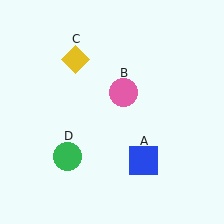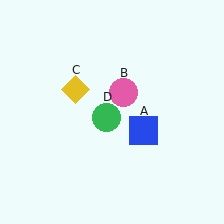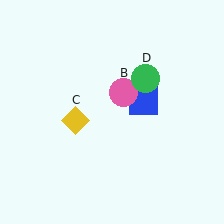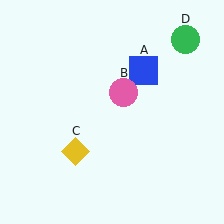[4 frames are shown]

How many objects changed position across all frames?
3 objects changed position: blue square (object A), yellow diamond (object C), green circle (object D).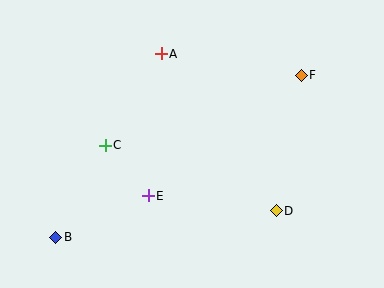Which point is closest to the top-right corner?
Point F is closest to the top-right corner.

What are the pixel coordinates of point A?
Point A is at (161, 54).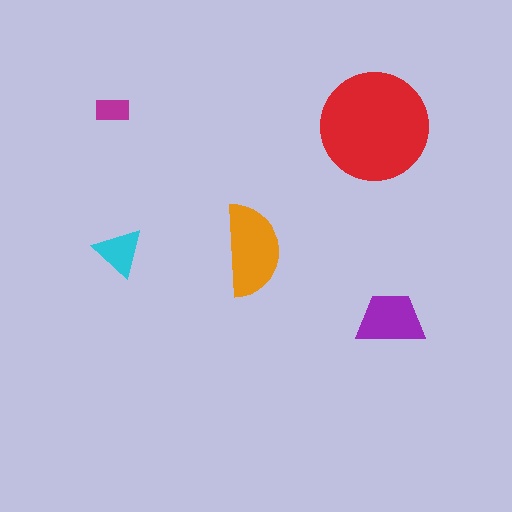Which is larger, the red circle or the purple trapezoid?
The red circle.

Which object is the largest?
The red circle.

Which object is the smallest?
The magenta rectangle.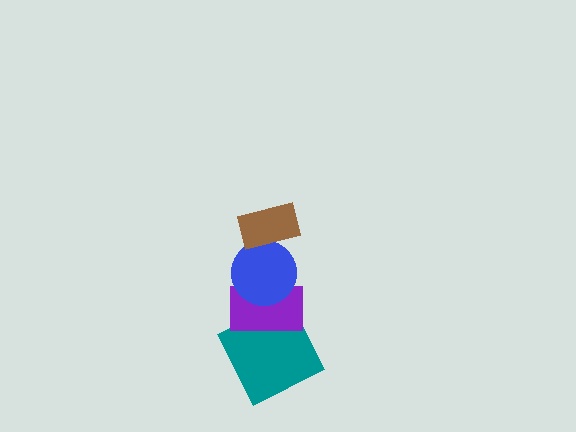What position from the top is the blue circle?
The blue circle is 2nd from the top.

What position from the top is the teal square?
The teal square is 4th from the top.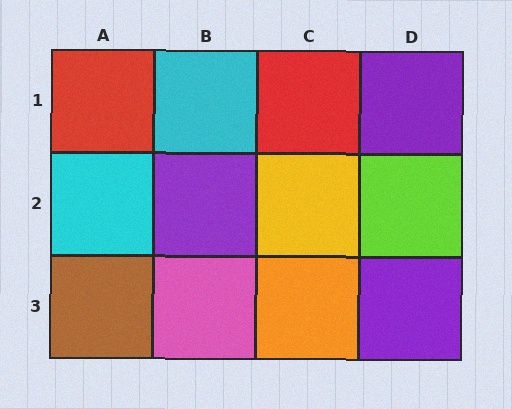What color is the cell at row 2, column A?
Cyan.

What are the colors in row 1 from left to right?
Red, cyan, red, purple.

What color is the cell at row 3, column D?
Purple.